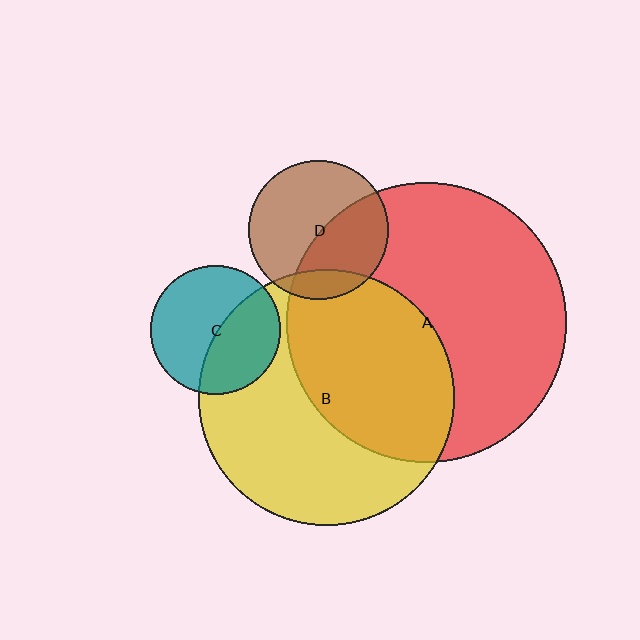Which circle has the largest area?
Circle A (red).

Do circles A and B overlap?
Yes.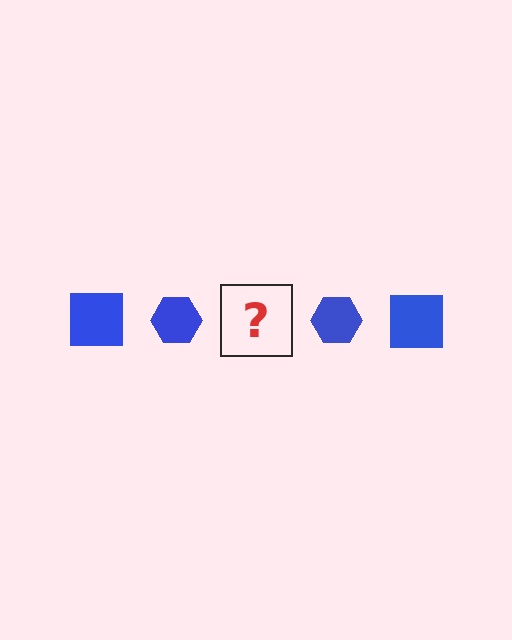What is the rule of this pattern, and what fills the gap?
The rule is that the pattern cycles through square, hexagon shapes in blue. The gap should be filled with a blue square.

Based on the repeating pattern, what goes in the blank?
The blank should be a blue square.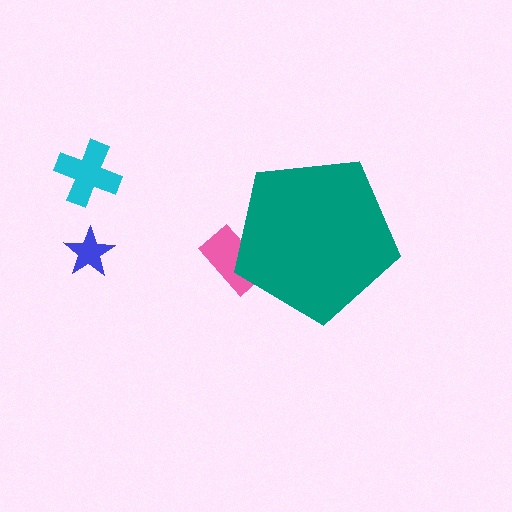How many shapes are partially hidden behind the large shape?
1 shape is partially hidden.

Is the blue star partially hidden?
No, the blue star is fully visible.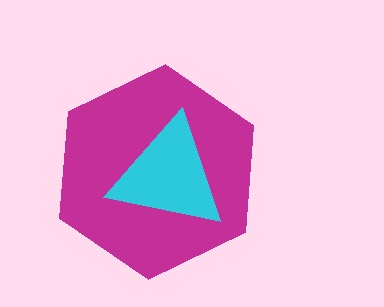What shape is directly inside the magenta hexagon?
The cyan triangle.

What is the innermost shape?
The cyan triangle.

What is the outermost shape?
The magenta hexagon.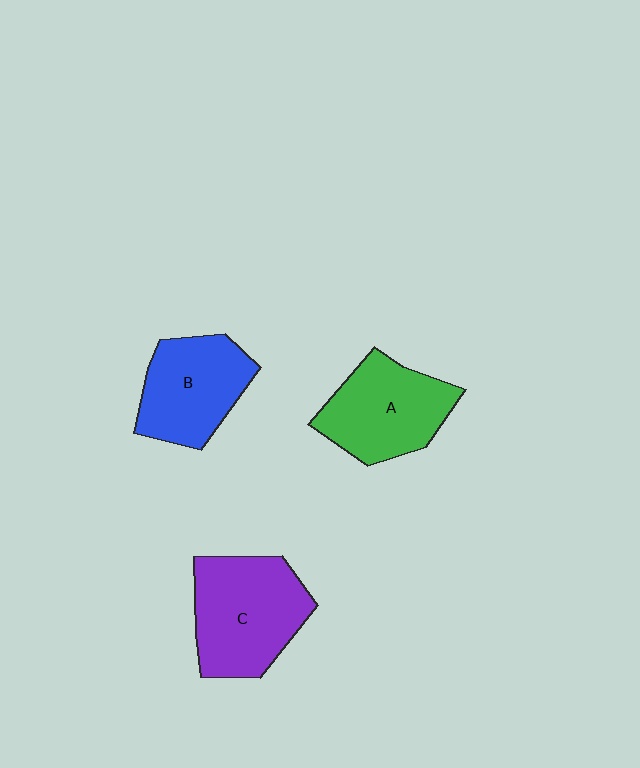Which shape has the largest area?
Shape C (purple).